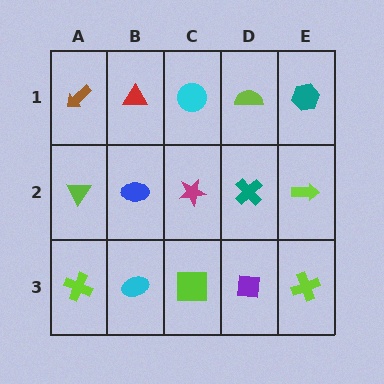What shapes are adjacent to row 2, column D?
A lime semicircle (row 1, column D), a purple square (row 3, column D), a magenta star (row 2, column C), a lime arrow (row 2, column E).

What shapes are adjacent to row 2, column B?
A red triangle (row 1, column B), a cyan ellipse (row 3, column B), a lime triangle (row 2, column A), a magenta star (row 2, column C).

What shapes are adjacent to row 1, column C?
A magenta star (row 2, column C), a red triangle (row 1, column B), a lime semicircle (row 1, column D).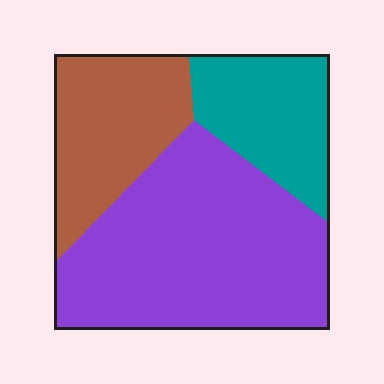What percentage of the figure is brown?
Brown covers 25% of the figure.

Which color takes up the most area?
Purple, at roughly 55%.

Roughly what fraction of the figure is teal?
Teal covers 21% of the figure.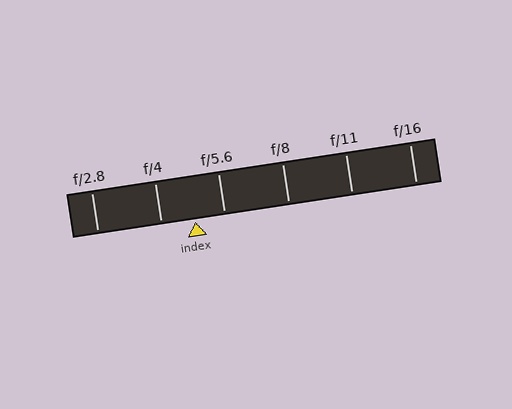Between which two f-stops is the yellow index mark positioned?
The index mark is between f/4 and f/5.6.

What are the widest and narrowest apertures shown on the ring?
The widest aperture shown is f/2.8 and the narrowest is f/16.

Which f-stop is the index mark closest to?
The index mark is closest to f/5.6.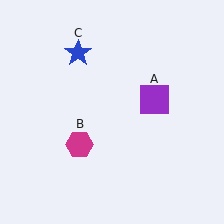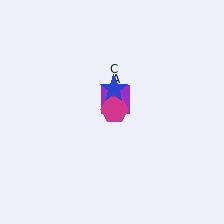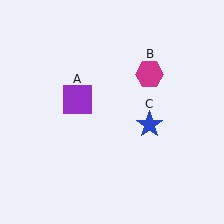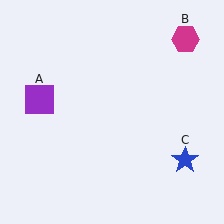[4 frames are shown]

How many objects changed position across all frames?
3 objects changed position: purple square (object A), magenta hexagon (object B), blue star (object C).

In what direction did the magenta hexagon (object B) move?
The magenta hexagon (object B) moved up and to the right.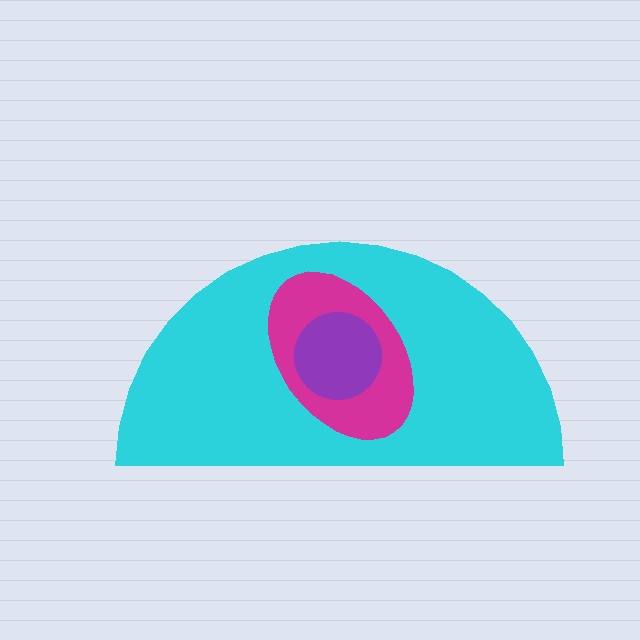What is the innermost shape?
The purple circle.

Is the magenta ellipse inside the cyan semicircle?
Yes.